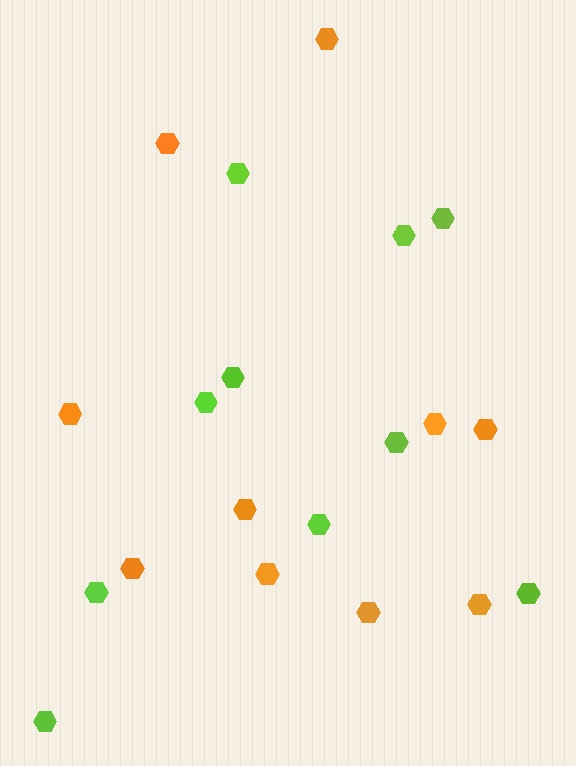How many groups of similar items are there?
There are 2 groups: one group of orange hexagons (10) and one group of lime hexagons (10).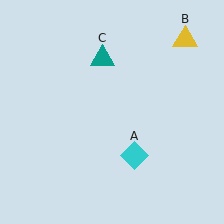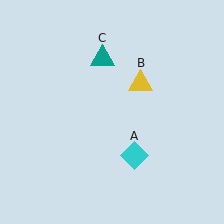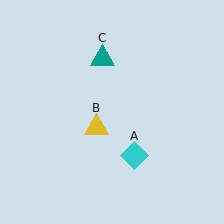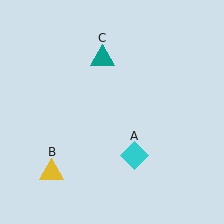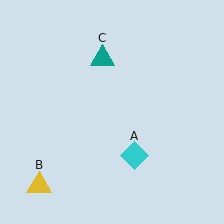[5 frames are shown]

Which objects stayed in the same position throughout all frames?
Cyan diamond (object A) and teal triangle (object C) remained stationary.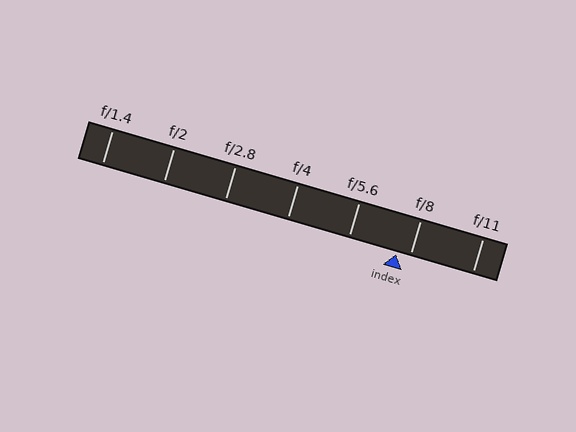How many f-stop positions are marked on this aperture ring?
There are 7 f-stop positions marked.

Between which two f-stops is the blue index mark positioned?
The index mark is between f/5.6 and f/8.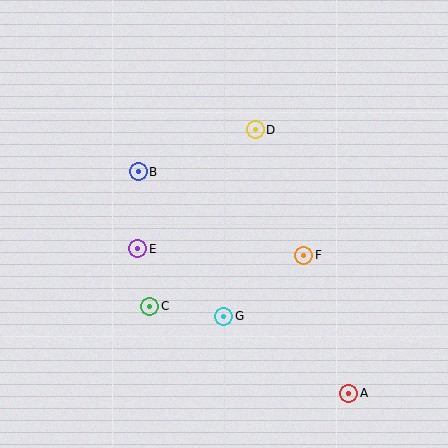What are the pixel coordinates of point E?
Point E is at (138, 249).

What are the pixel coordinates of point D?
Point D is at (255, 130).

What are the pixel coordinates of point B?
Point B is at (138, 172).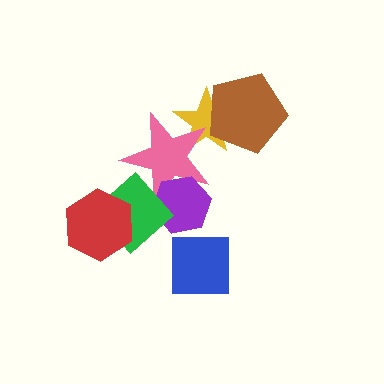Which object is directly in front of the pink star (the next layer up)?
The purple hexagon is directly in front of the pink star.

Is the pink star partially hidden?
Yes, it is partially covered by another shape.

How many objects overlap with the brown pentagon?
1 object overlaps with the brown pentagon.